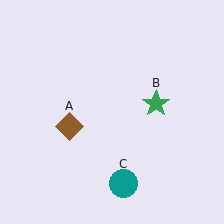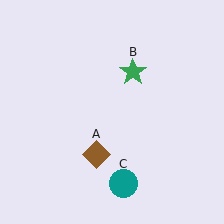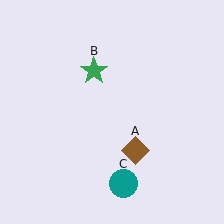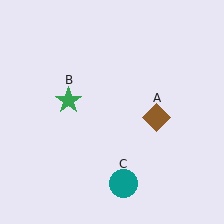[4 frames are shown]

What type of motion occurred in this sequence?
The brown diamond (object A), green star (object B) rotated counterclockwise around the center of the scene.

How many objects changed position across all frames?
2 objects changed position: brown diamond (object A), green star (object B).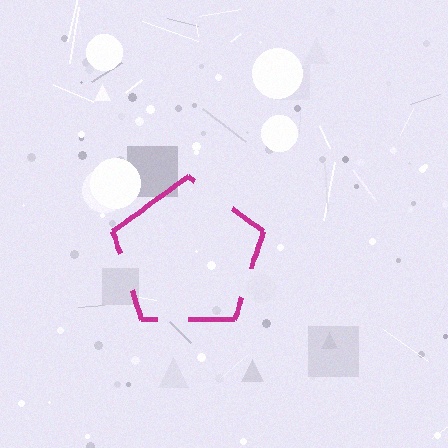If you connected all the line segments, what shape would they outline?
They would outline a pentagon.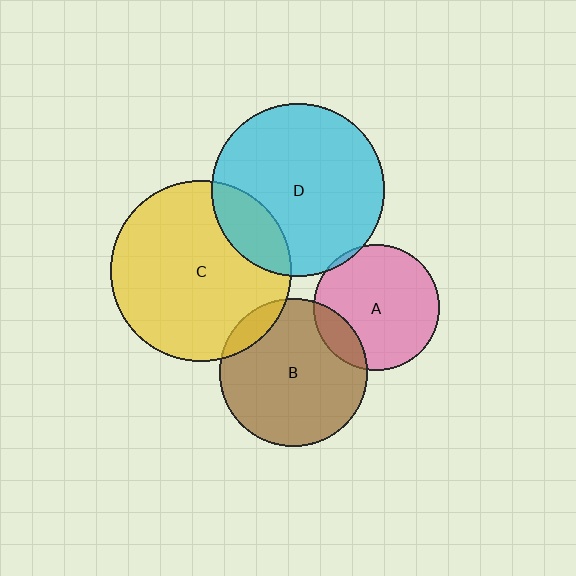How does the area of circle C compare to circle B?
Approximately 1.5 times.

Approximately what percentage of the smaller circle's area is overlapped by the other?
Approximately 20%.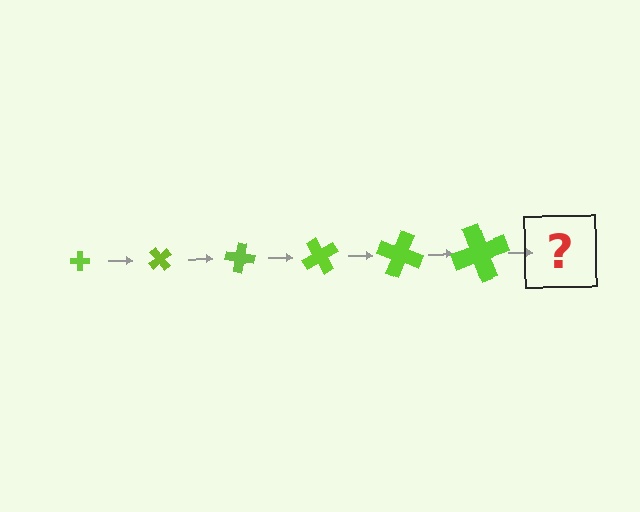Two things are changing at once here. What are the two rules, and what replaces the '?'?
The two rules are that the cross grows larger each step and it rotates 50 degrees each step. The '?' should be a cross, larger than the previous one and rotated 300 degrees from the start.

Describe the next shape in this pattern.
It should be a cross, larger than the previous one and rotated 300 degrees from the start.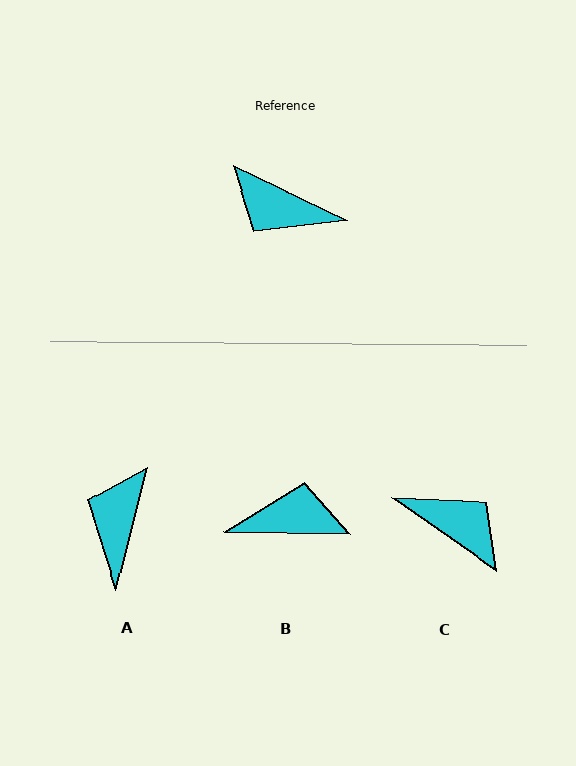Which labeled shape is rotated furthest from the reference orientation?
C, about 170 degrees away.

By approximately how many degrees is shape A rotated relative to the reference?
Approximately 79 degrees clockwise.